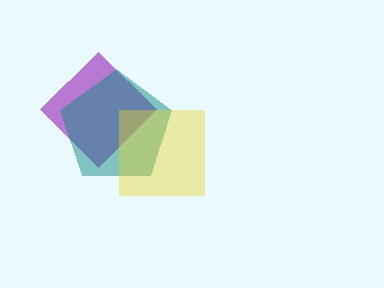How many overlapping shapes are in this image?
There are 3 overlapping shapes in the image.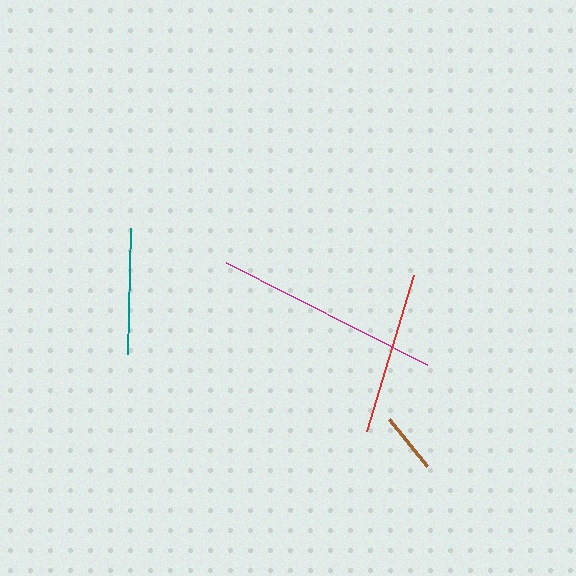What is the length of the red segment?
The red segment is approximately 163 pixels long.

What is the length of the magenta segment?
The magenta segment is approximately 225 pixels long.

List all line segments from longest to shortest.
From longest to shortest: magenta, red, teal, brown.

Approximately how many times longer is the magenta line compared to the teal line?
The magenta line is approximately 1.8 times the length of the teal line.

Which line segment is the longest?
The magenta line is the longest at approximately 225 pixels.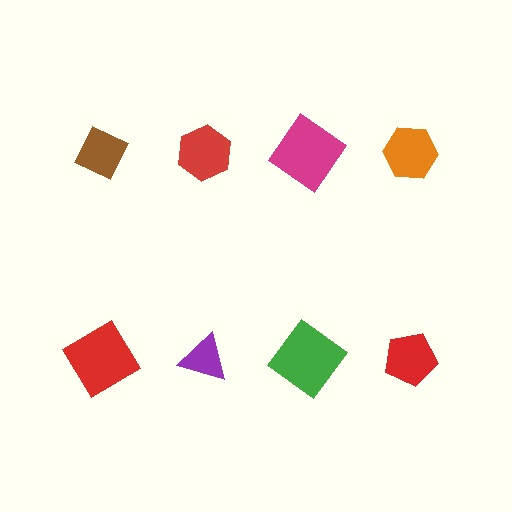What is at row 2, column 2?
A purple triangle.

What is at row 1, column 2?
A red hexagon.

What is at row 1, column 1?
A brown diamond.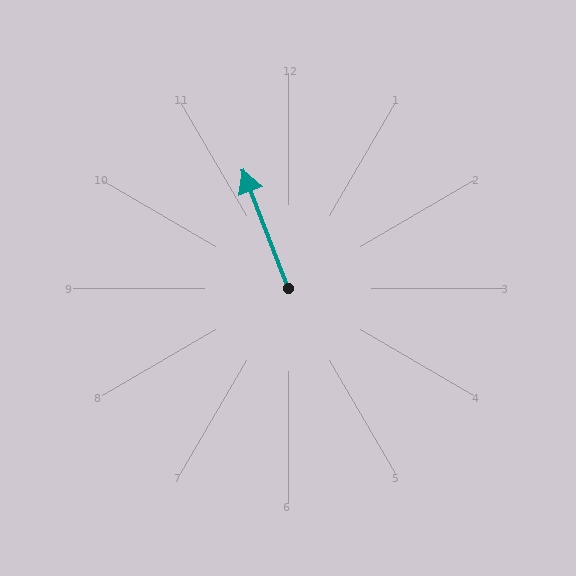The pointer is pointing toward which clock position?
Roughly 11 o'clock.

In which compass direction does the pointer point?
North.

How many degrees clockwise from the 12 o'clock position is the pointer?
Approximately 339 degrees.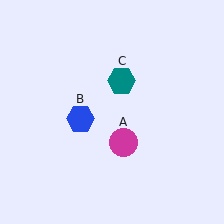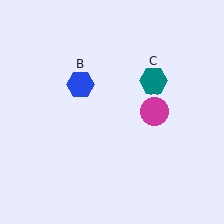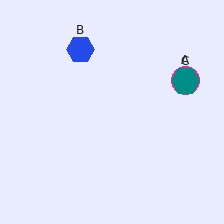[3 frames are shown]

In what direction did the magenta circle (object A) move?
The magenta circle (object A) moved up and to the right.